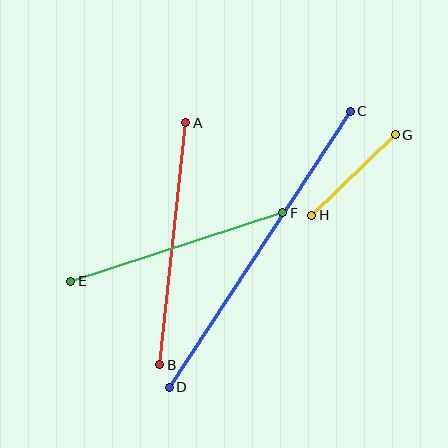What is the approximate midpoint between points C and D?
The midpoint is at approximately (260, 249) pixels.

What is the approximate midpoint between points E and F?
The midpoint is at approximately (177, 247) pixels.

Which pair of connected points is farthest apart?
Points C and D are farthest apart.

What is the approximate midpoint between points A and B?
The midpoint is at approximately (173, 244) pixels.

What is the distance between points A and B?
The distance is approximately 243 pixels.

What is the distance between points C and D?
The distance is approximately 330 pixels.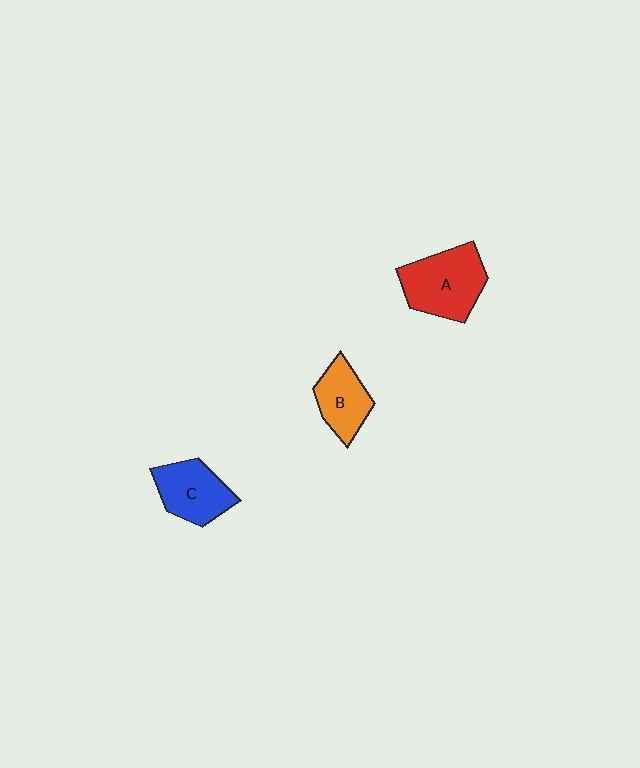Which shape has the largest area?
Shape A (red).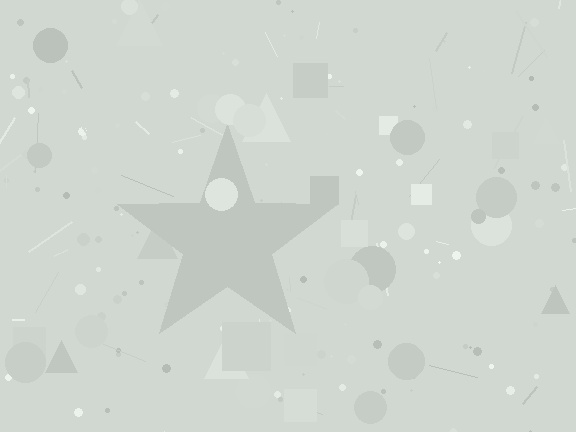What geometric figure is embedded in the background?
A star is embedded in the background.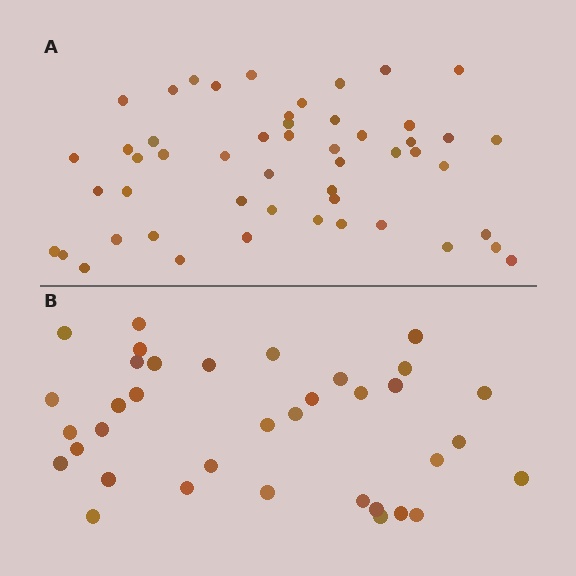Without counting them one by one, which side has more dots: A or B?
Region A (the top region) has more dots.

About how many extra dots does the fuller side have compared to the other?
Region A has approximately 15 more dots than region B.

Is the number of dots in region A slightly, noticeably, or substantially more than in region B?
Region A has noticeably more, but not dramatically so. The ratio is roughly 1.4 to 1.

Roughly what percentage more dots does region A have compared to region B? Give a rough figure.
About 40% more.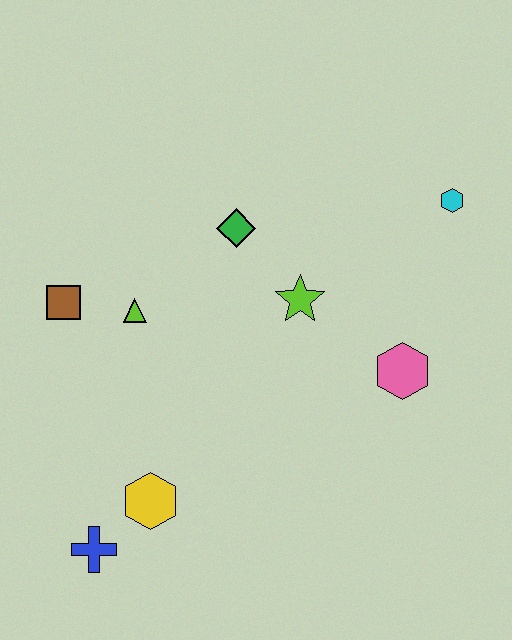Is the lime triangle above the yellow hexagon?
Yes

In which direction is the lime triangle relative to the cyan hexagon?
The lime triangle is to the left of the cyan hexagon.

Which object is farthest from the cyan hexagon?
The blue cross is farthest from the cyan hexagon.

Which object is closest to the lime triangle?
The brown square is closest to the lime triangle.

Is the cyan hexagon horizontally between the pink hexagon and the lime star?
No